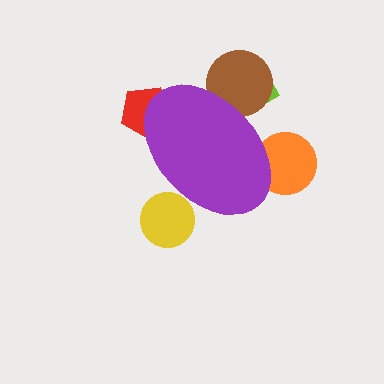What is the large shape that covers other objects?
A purple ellipse.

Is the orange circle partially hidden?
Yes, the orange circle is partially hidden behind the purple ellipse.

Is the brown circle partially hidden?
Yes, the brown circle is partially hidden behind the purple ellipse.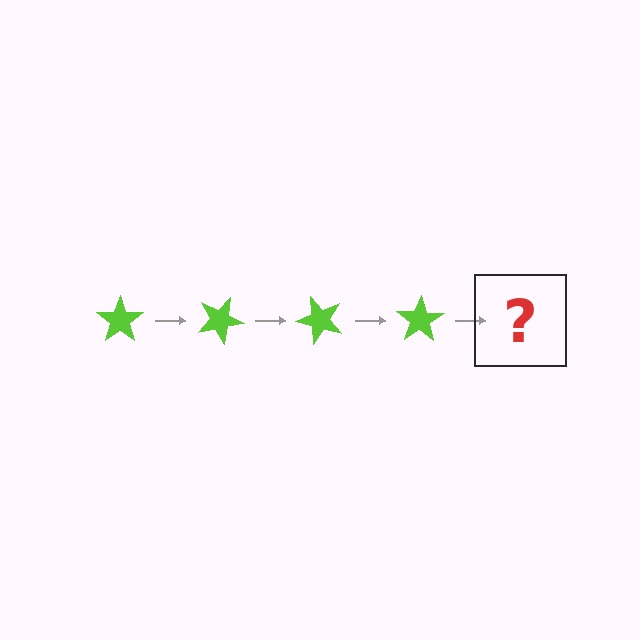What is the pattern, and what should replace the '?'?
The pattern is that the star rotates 25 degrees each step. The '?' should be a lime star rotated 100 degrees.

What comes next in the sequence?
The next element should be a lime star rotated 100 degrees.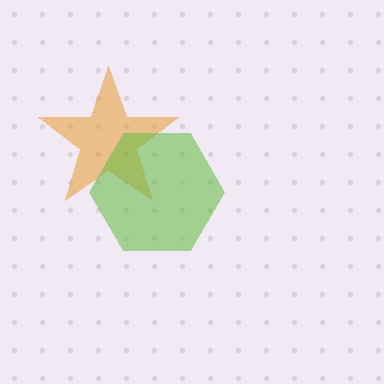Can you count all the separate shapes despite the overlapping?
Yes, there are 2 separate shapes.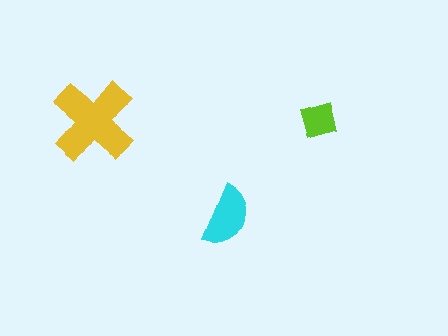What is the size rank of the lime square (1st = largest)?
3rd.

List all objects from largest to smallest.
The yellow cross, the cyan semicircle, the lime square.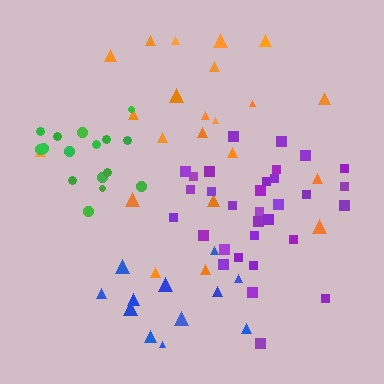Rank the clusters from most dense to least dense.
green, purple, blue, orange.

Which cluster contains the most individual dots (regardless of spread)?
Purple (32).